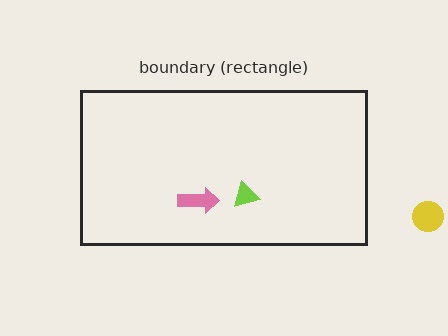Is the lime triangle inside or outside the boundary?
Inside.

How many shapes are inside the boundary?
2 inside, 1 outside.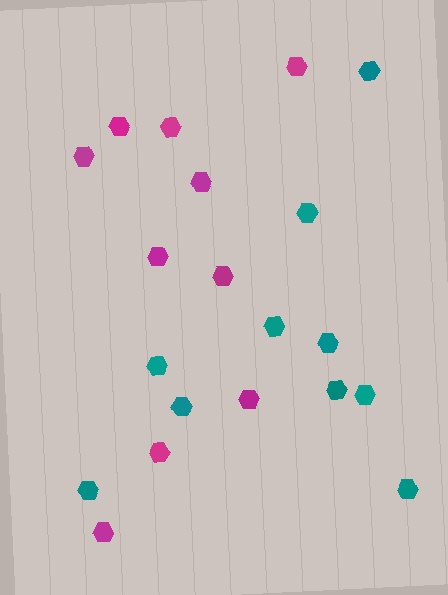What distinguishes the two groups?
There are 2 groups: one group of teal hexagons (10) and one group of magenta hexagons (10).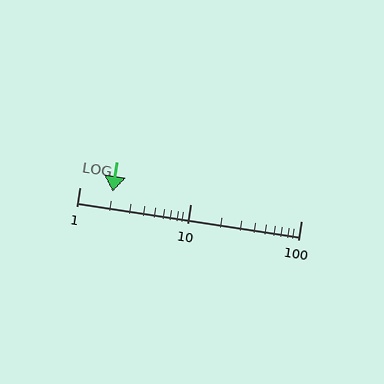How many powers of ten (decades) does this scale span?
The scale spans 2 decades, from 1 to 100.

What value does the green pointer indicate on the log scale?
The pointer indicates approximately 2.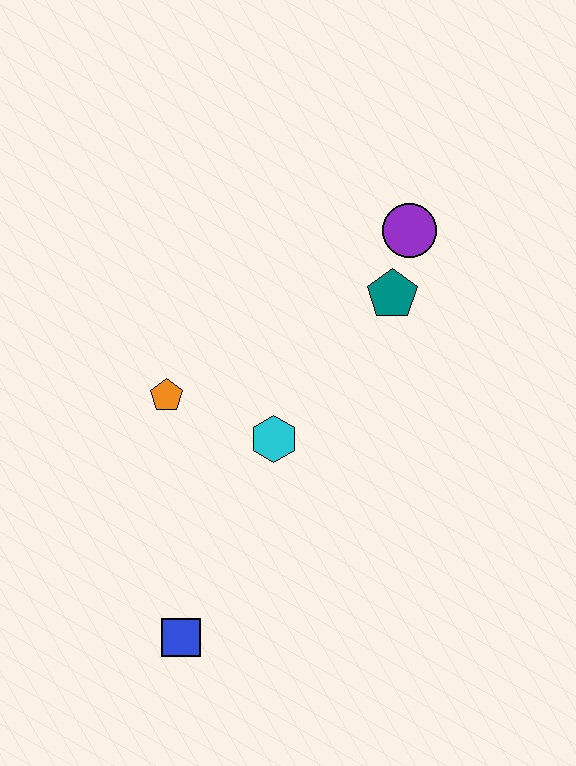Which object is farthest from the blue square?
The purple circle is farthest from the blue square.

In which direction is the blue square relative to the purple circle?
The blue square is below the purple circle.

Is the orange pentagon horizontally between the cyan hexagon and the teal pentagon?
No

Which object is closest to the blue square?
The cyan hexagon is closest to the blue square.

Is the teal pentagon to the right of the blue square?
Yes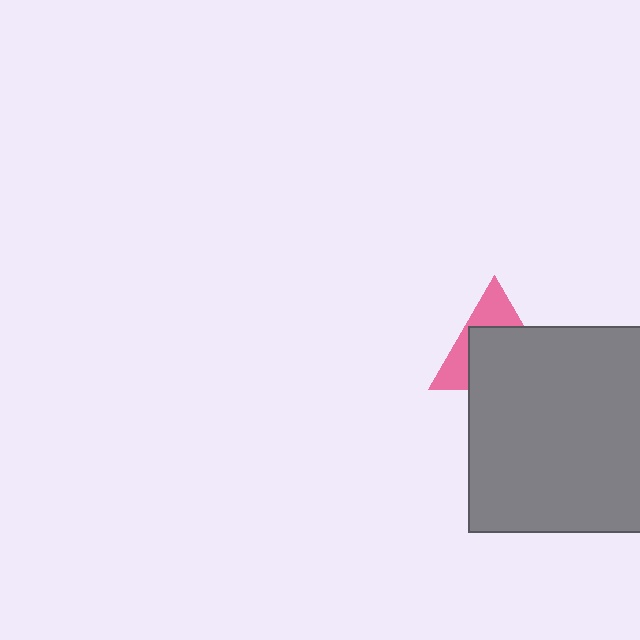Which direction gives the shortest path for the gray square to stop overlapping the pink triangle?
Moving down gives the shortest separation.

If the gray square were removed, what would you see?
You would see the complete pink triangle.